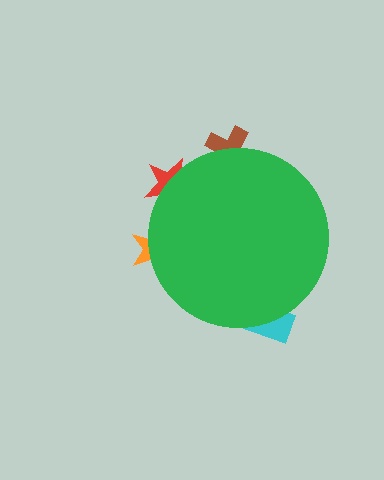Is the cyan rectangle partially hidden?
Yes, the cyan rectangle is partially hidden behind the green circle.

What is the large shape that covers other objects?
A green circle.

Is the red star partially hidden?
Yes, the red star is partially hidden behind the green circle.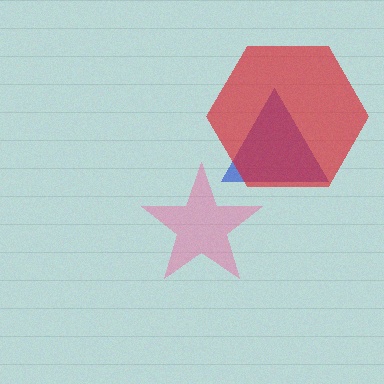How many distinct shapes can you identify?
There are 3 distinct shapes: a pink star, a blue triangle, a red hexagon.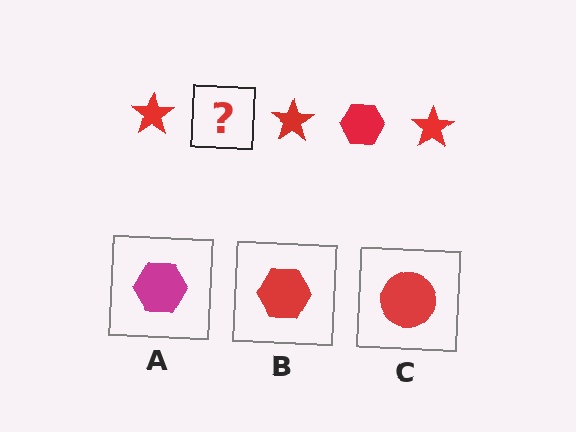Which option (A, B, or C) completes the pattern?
B.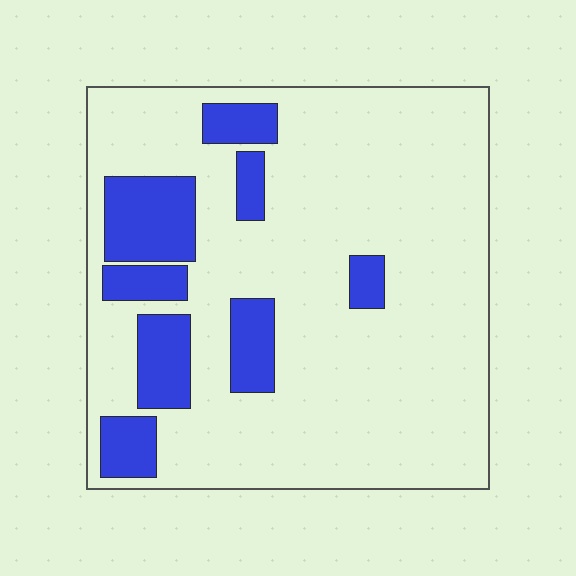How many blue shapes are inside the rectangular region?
8.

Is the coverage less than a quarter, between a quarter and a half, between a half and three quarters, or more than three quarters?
Less than a quarter.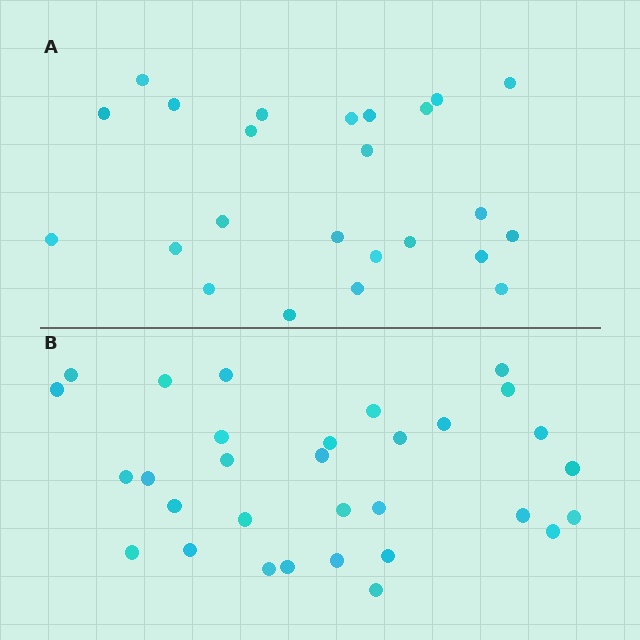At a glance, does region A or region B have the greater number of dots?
Region B (the bottom region) has more dots.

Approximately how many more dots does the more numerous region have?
Region B has roughly 8 or so more dots than region A.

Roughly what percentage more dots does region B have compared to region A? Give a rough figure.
About 30% more.